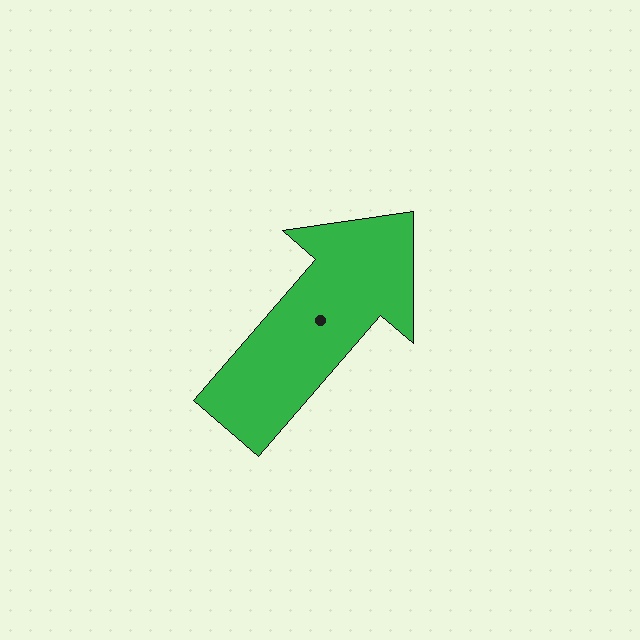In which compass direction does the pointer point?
Northeast.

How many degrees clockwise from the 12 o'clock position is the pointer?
Approximately 41 degrees.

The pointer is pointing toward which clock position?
Roughly 1 o'clock.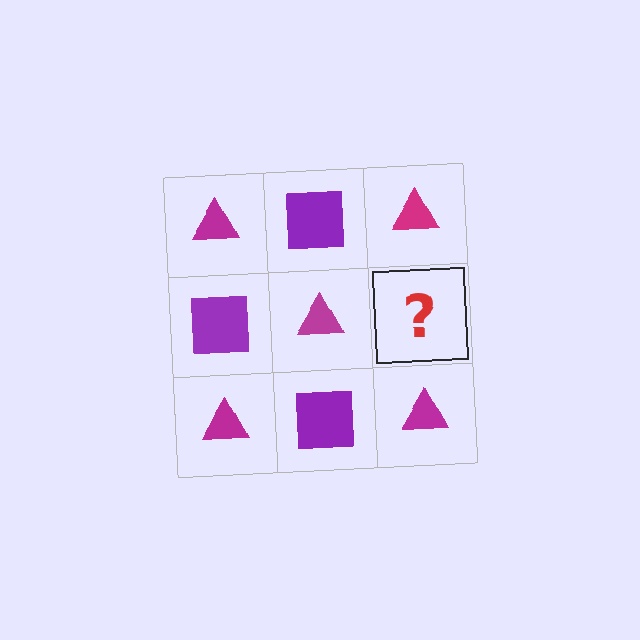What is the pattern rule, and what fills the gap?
The rule is that it alternates magenta triangle and purple square in a checkerboard pattern. The gap should be filled with a purple square.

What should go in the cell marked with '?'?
The missing cell should contain a purple square.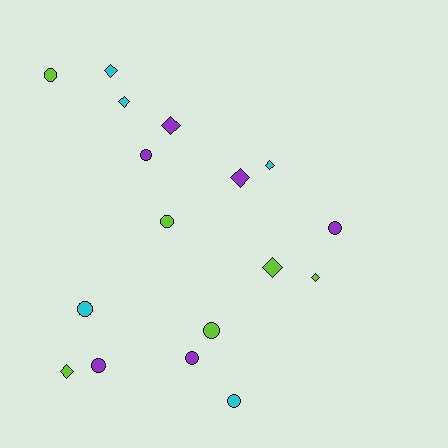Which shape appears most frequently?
Circle, with 9 objects.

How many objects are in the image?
There are 17 objects.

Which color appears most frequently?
Purple, with 6 objects.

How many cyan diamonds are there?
There are 3 cyan diamonds.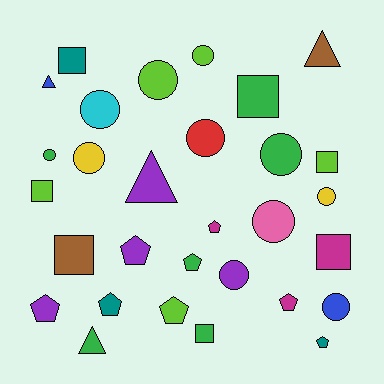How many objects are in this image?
There are 30 objects.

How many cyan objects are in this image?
There is 1 cyan object.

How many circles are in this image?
There are 11 circles.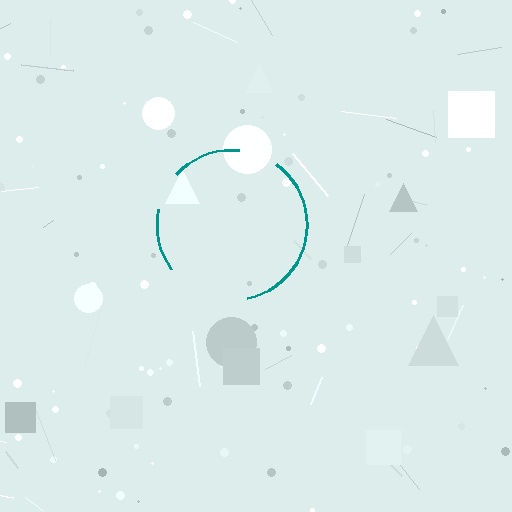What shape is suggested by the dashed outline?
The dashed outline suggests a circle.